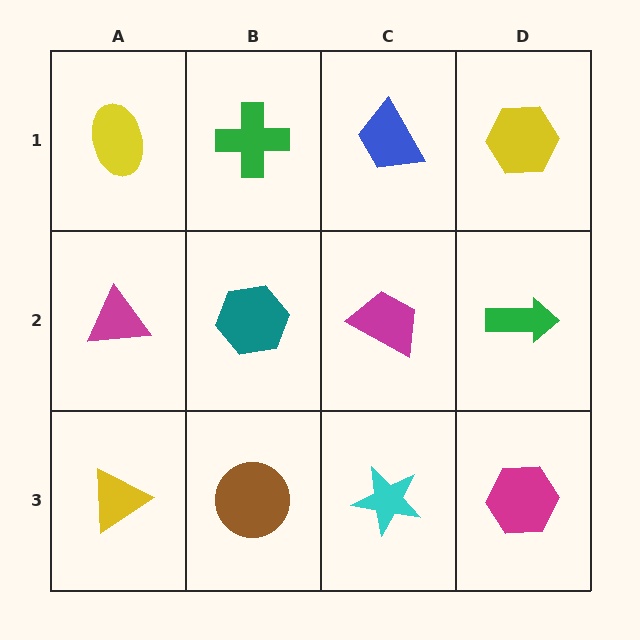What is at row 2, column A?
A magenta triangle.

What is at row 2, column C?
A magenta trapezoid.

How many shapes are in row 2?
4 shapes.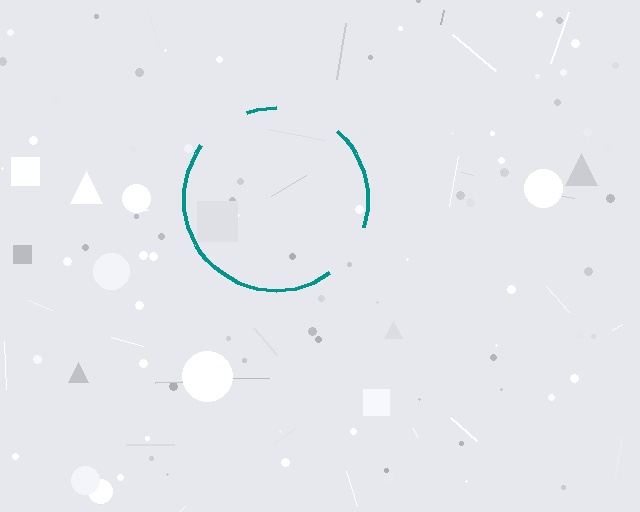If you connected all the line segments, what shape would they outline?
They would outline a circle.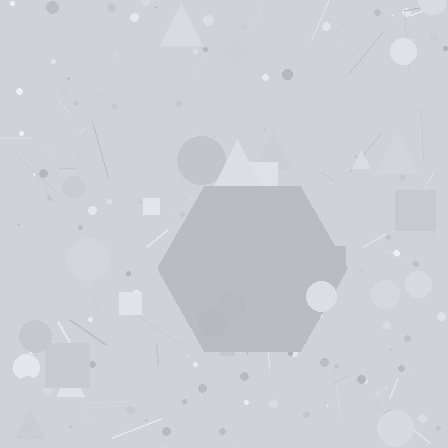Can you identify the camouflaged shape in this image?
The camouflaged shape is a hexagon.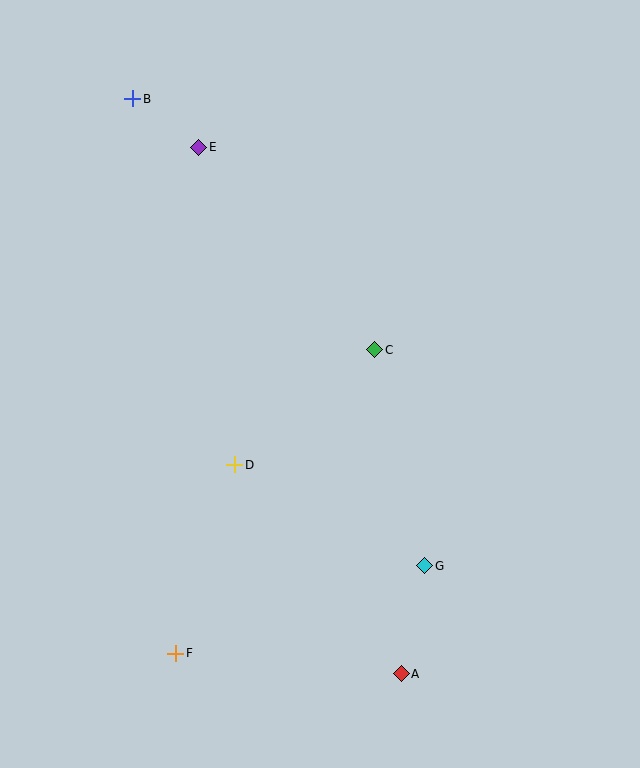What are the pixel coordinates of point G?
Point G is at (425, 566).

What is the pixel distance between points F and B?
The distance between F and B is 556 pixels.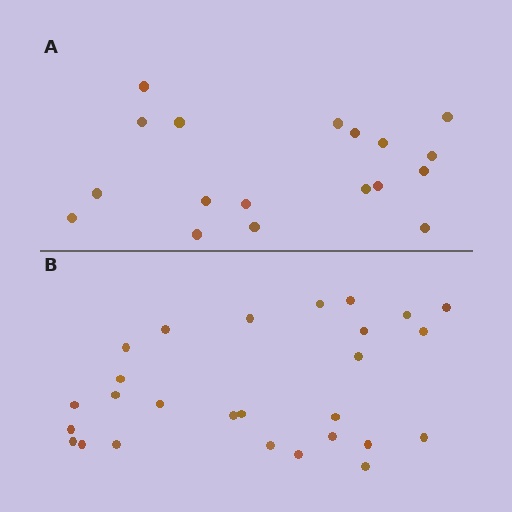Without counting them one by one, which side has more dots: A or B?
Region B (the bottom region) has more dots.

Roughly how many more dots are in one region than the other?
Region B has roughly 8 or so more dots than region A.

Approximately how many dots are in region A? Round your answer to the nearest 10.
About 20 dots. (The exact count is 18, which rounds to 20.)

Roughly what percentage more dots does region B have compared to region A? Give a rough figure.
About 50% more.